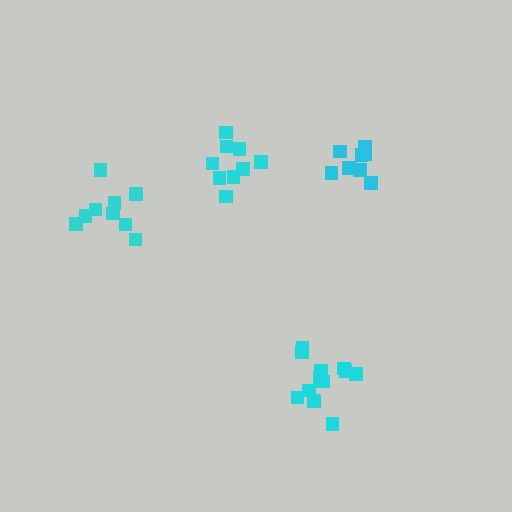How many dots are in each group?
Group 1: 13 dots, Group 2: 8 dots, Group 3: 9 dots, Group 4: 9 dots (39 total).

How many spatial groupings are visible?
There are 4 spatial groupings.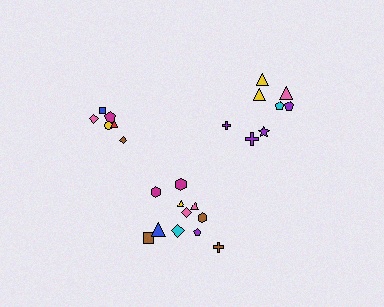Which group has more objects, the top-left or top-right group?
The top-right group.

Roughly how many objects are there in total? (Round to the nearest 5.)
Roughly 25 objects in total.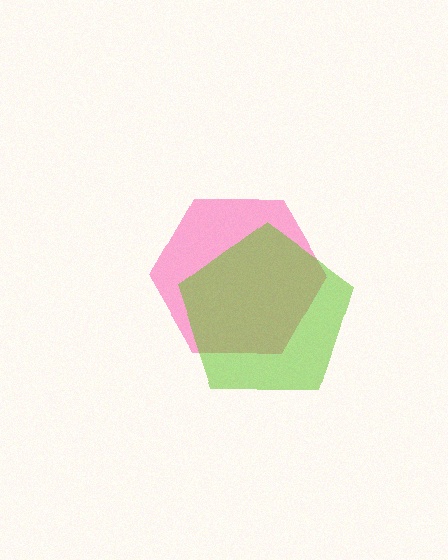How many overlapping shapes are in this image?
There are 2 overlapping shapes in the image.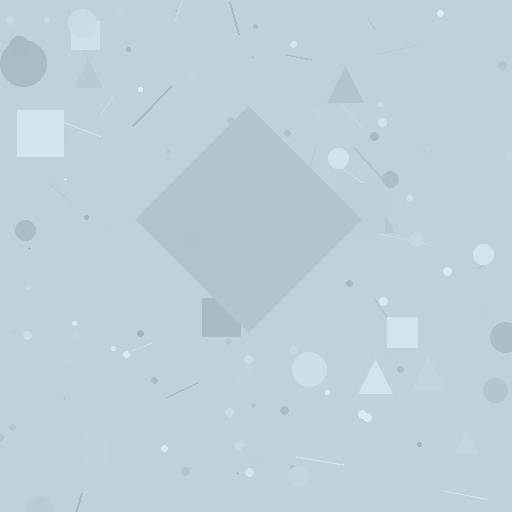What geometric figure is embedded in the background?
A diamond is embedded in the background.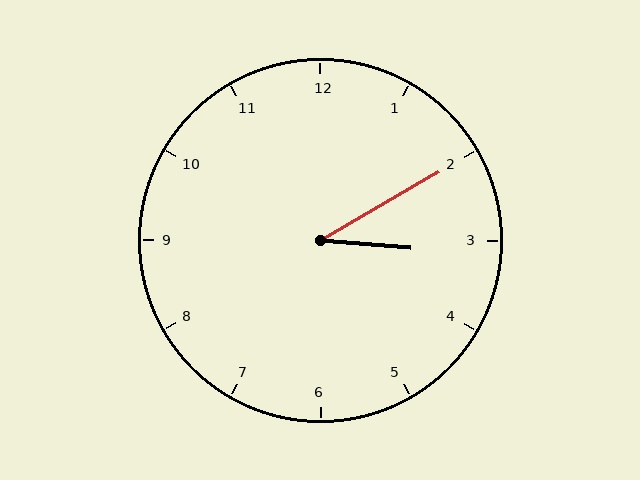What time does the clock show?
3:10.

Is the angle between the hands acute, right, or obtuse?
It is acute.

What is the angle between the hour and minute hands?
Approximately 35 degrees.